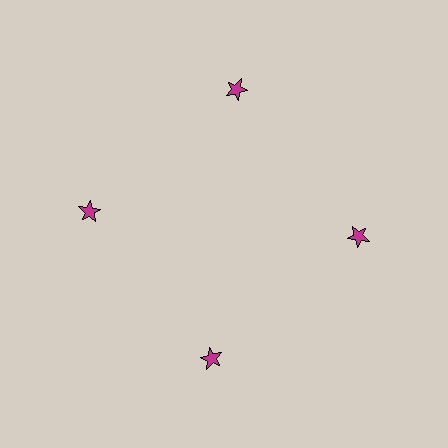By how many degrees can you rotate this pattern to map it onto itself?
The pattern maps onto itself every 90 degrees of rotation.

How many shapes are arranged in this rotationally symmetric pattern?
There are 4 shapes, arranged in 4 groups of 1.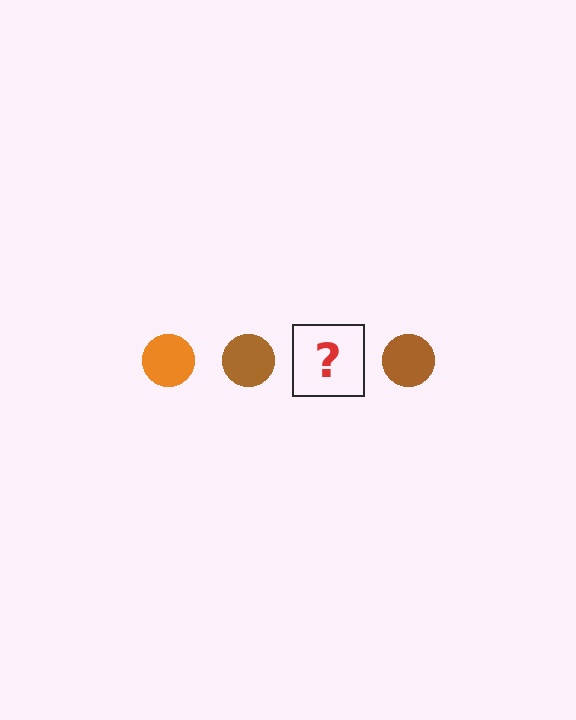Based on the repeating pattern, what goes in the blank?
The blank should be an orange circle.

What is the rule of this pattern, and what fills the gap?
The rule is that the pattern cycles through orange, brown circles. The gap should be filled with an orange circle.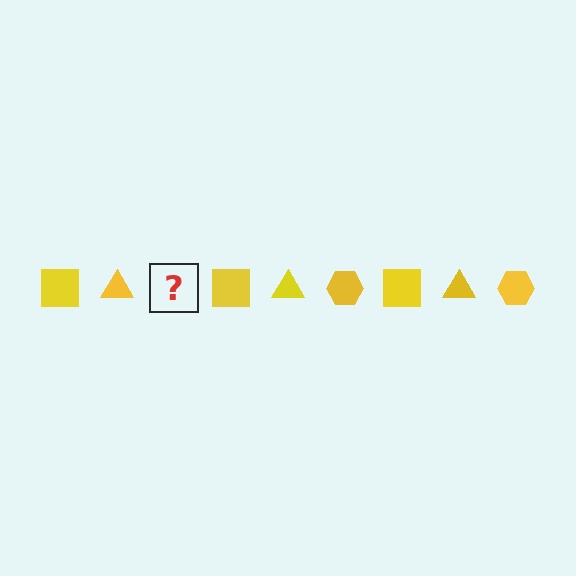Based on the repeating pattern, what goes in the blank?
The blank should be a yellow hexagon.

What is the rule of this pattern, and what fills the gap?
The rule is that the pattern cycles through square, triangle, hexagon shapes in yellow. The gap should be filled with a yellow hexagon.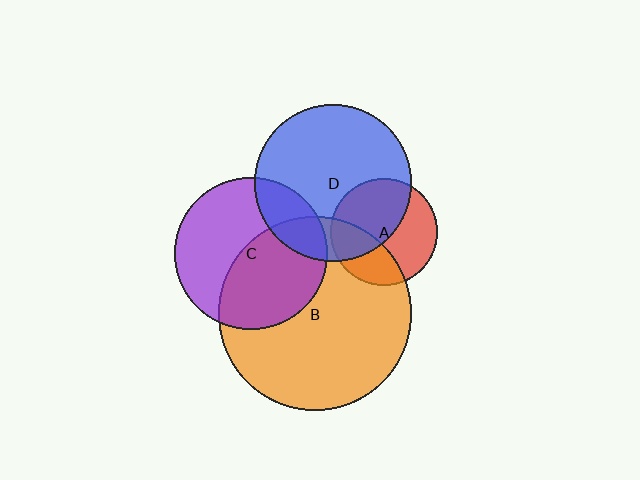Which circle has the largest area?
Circle B (orange).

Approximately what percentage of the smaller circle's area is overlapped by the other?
Approximately 50%.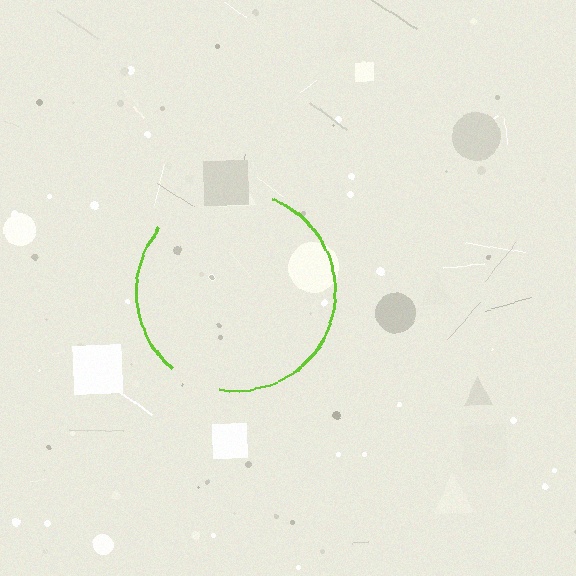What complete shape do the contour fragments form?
The contour fragments form a circle.